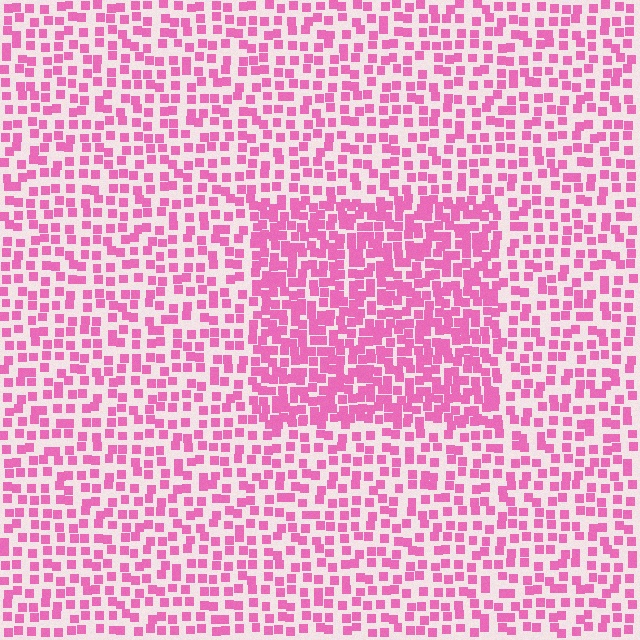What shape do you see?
I see a rectangle.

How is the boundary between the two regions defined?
The boundary is defined by a change in element density (approximately 1.8x ratio). All elements are the same color, size, and shape.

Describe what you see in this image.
The image contains small pink elements arranged at two different densities. A rectangle-shaped region is visible where the elements are more densely packed than the surrounding area.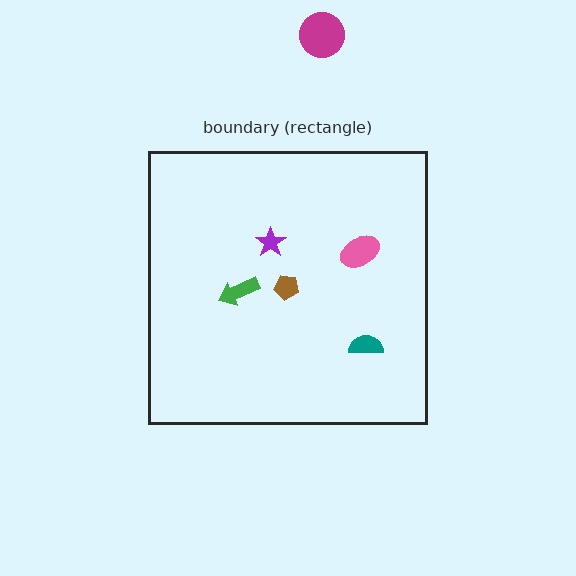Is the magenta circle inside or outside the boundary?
Outside.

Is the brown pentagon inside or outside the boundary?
Inside.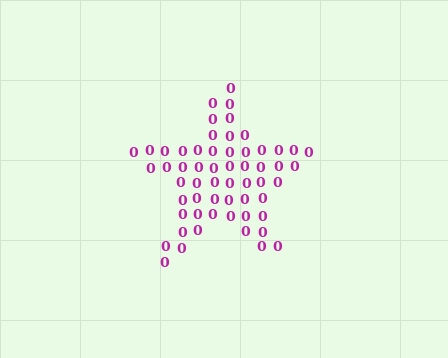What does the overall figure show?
The overall figure shows a star.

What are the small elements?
The small elements are digit 0's.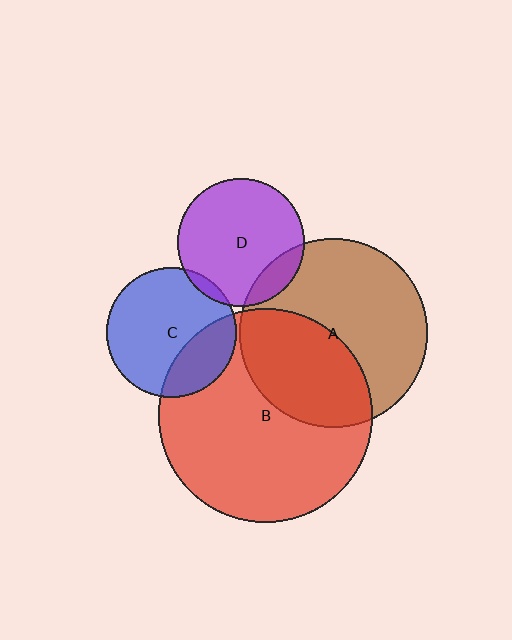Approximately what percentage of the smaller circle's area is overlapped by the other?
Approximately 15%.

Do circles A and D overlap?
Yes.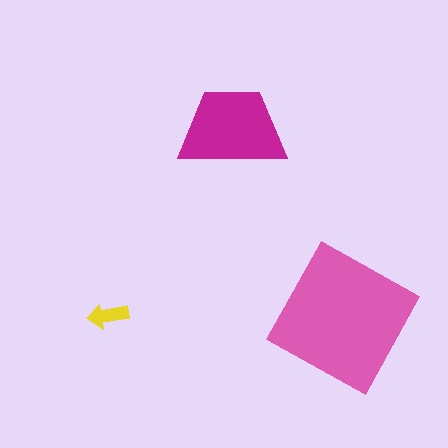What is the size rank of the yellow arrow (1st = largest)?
3rd.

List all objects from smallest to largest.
The yellow arrow, the magenta trapezoid, the pink square.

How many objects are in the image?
There are 3 objects in the image.